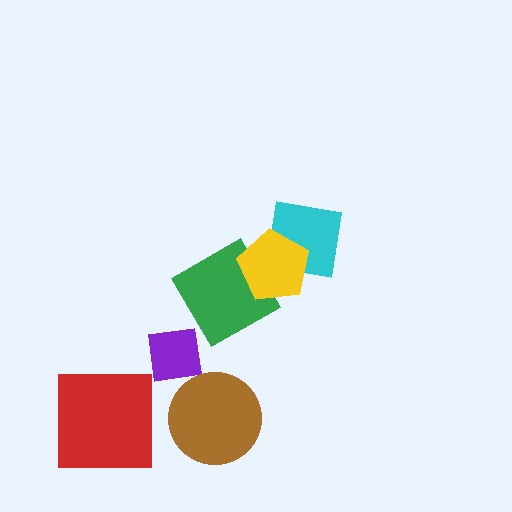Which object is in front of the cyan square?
The yellow pentagon is in front of the cyan square.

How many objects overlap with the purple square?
0 objects overlap with the purple square.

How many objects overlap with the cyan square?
1 object overlaps with the cyan square.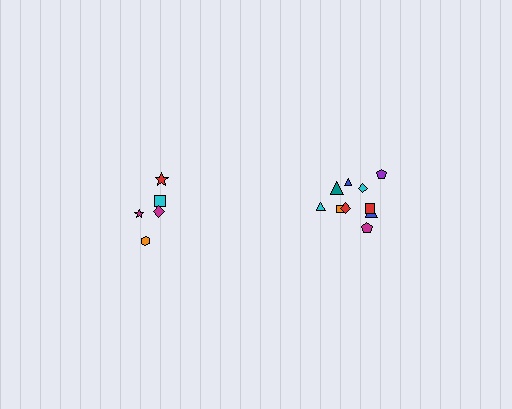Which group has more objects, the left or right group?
The right group.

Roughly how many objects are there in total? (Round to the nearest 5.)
Roughly 15 objects in total.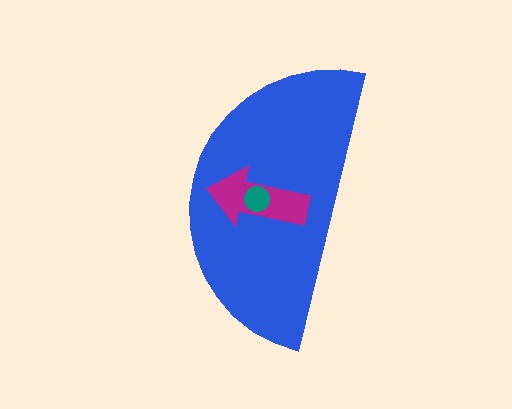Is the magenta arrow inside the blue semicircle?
Yes.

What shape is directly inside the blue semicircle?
The magenta arrow.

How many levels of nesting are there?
3.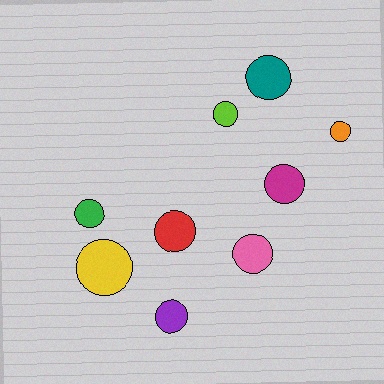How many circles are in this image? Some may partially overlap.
There are 9 circles.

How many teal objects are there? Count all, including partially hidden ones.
There is 1 teal object.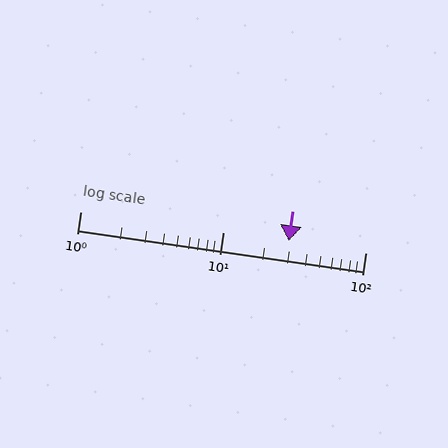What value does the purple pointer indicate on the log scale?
The pointer indicates approximately 29.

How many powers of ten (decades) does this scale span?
The scale spans 2 decades, from 1 to 100.